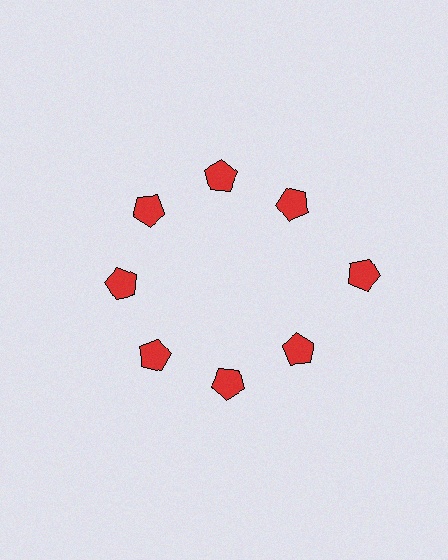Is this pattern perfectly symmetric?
No. The 8 red pentagons are arranged in a ring, but one element near the 3 o'clock position is pushed outward from the center, breaking the 8-fold rotational symmetry.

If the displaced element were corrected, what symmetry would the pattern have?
It would have 8-fold rotational symmetry — the pattern would map onto itself every 45 degrees.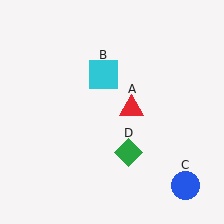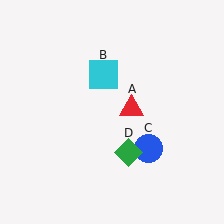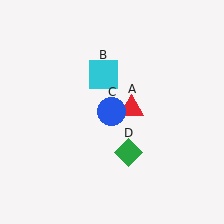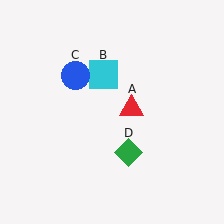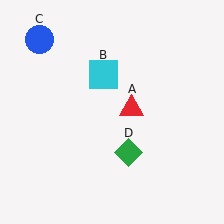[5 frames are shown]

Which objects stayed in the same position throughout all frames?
Red triangle (object A) and cyan square (object B) and green diamond (object D) remained stationary.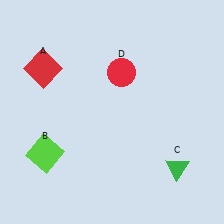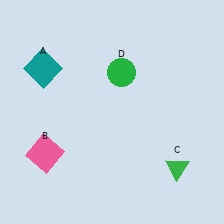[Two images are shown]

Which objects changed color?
A changed from red to teal. B changed from lime to pink. D changed from red to green.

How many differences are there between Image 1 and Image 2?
There are 3 differences between the two images.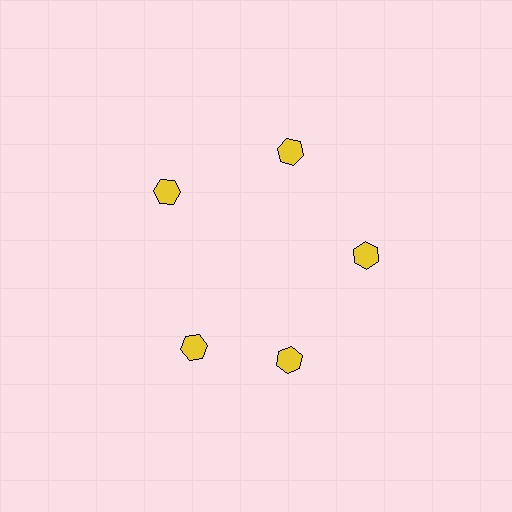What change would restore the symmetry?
The symmetry would be restored by rotating it back into even spacing with its neighbors so that all 5 hexagons sit at equal angles and equal distance from the center.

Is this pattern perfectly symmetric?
No. The 5 yellow hexagons are arranged in a ring, but one element near the 8 o'clock position is rotated out of alignment along the ring, breaking the 5-fold rotational symmetry.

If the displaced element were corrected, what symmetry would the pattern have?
It would have 5-fold rotational symmetry — the pattern would map onto itself every 72 degrees.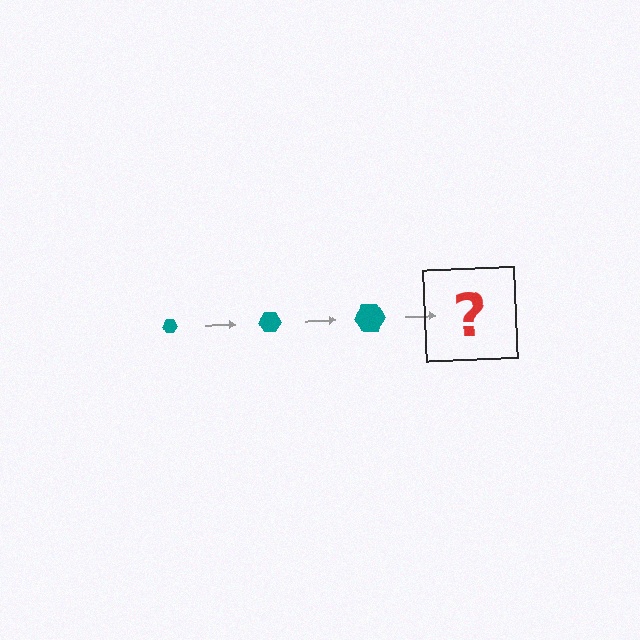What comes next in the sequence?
The next element should be a teal hexagon, larger than the previous one.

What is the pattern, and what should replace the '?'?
The pattern is that the hexagon gets progressively larger each step. The '?' should be a teal hexagon, larger than the previous one.